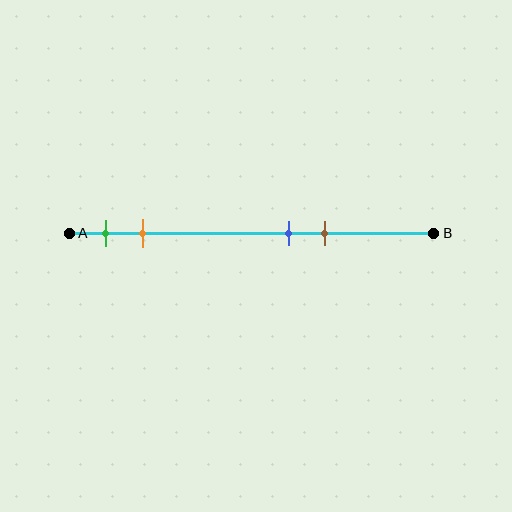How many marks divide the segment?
There are 4 marks dividing the segment.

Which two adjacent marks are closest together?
The blue and brown marks are the closest adjacent pair.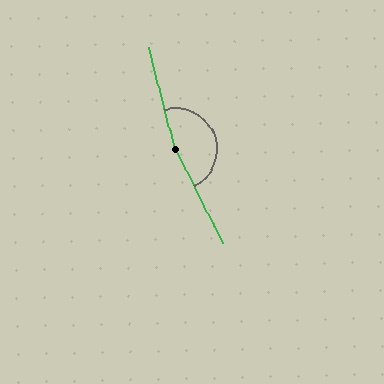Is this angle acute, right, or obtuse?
It is obtuse.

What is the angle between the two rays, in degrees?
Approximately 168 degrees.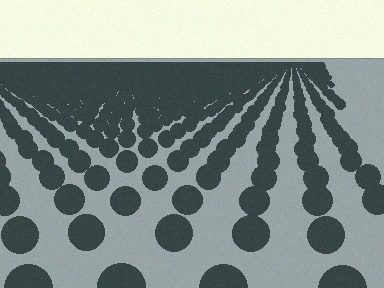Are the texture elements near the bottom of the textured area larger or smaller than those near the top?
Larger. Near the bottom, elements are closer to the viewer and appear at a bigger on-screen size.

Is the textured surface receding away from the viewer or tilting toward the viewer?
The surface is receding away from the viewer. Texture elements get smaller and denser toward the top.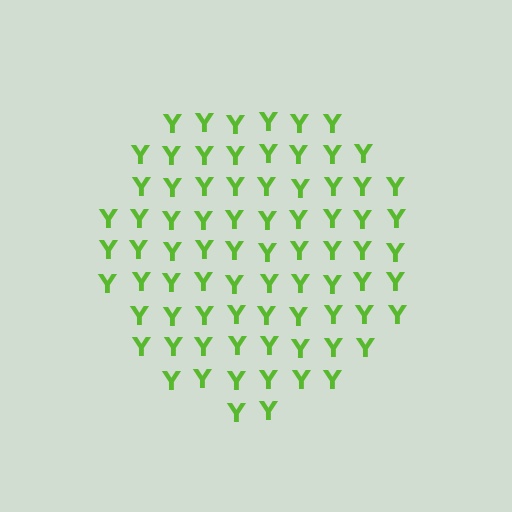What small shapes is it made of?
It is made of small letter Y's.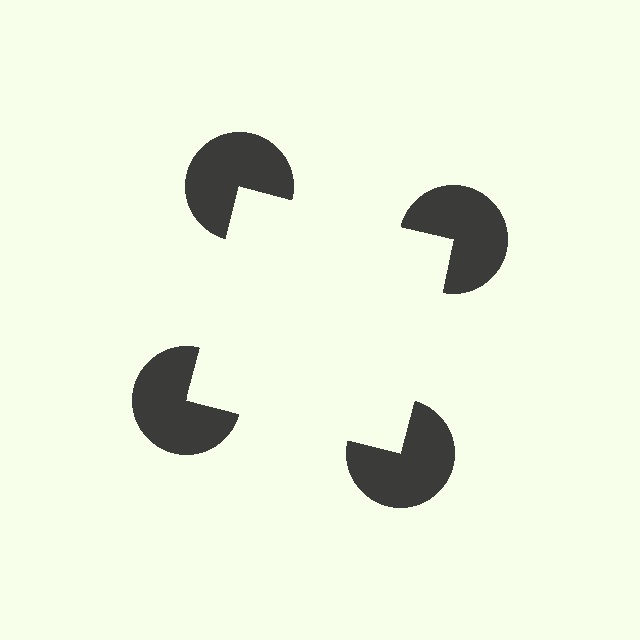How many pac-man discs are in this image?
There are 4 — one at each vertex of the illusory square.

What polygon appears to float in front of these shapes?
An illusory square — its edges are inferred from the aligned wedge cuts in the pac-man discs, not physically drawn.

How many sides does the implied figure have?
4 sides.